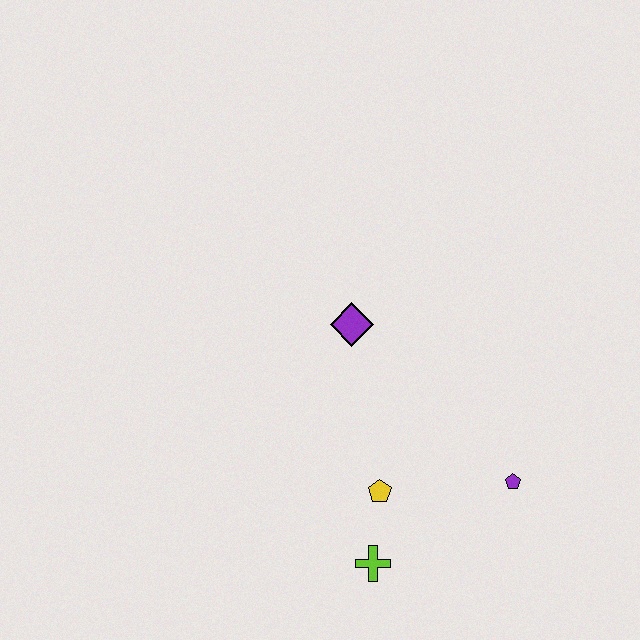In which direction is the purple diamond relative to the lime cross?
The purple diamond is above the lime cross.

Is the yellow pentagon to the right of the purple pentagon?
No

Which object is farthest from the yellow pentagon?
The purple diamond is farthest from the yellow pentagon.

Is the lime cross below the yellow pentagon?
Yes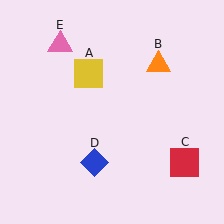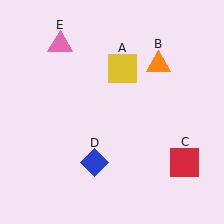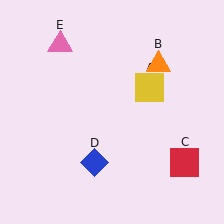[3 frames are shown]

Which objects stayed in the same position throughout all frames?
Orange triangle (object B) and red square (object C) and blue diamond (object D) and pink triangle (object E) remained stationary.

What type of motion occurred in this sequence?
The yellow square (object A) rotated clockwise around the center of the scene.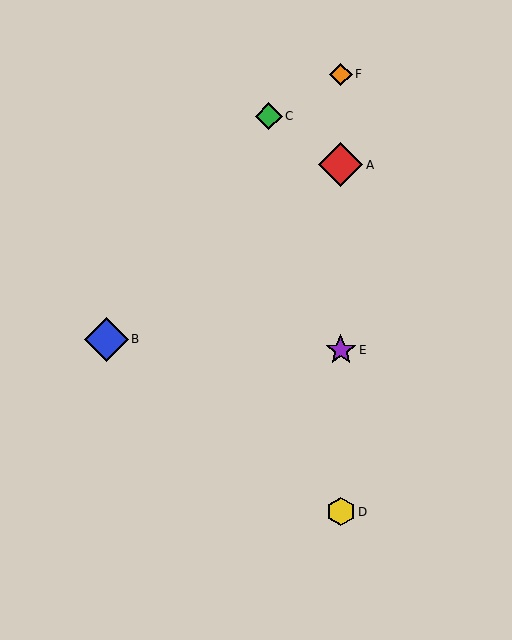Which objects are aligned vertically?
Objects A, D, E, F are aligned vertically.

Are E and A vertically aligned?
Yes, both are at x≈341.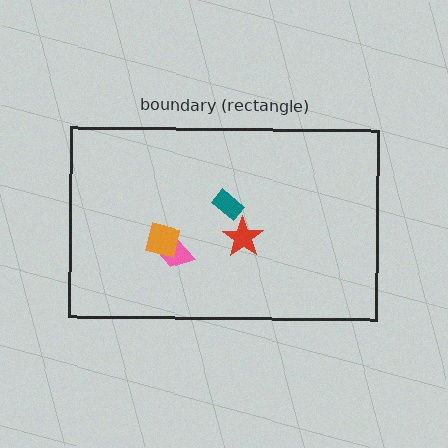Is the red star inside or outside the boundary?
Inside.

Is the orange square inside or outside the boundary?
Inside.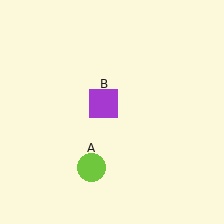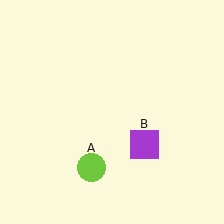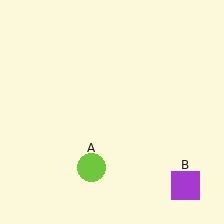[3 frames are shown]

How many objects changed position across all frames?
1 object changed position: purple square (object B).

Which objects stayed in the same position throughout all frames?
Lime circle (object A) remained stationary.